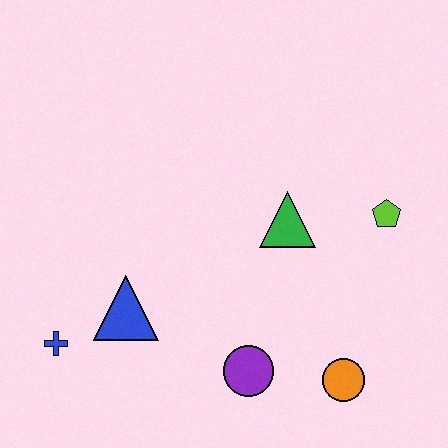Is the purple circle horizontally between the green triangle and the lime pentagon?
No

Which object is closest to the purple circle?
The orange circle is closest to the purple circle.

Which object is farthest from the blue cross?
The lime pentagon is farthest from the blue cross.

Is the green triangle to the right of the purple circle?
Yes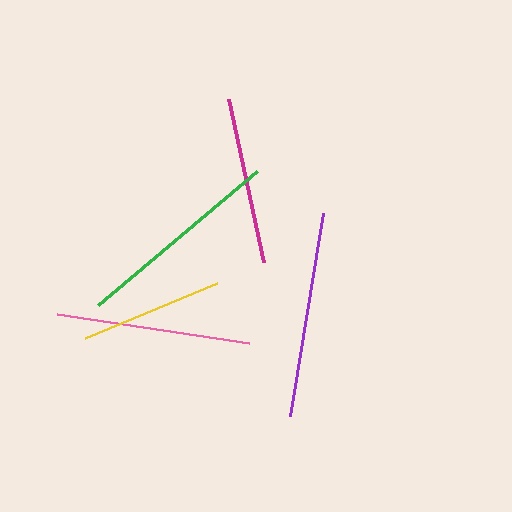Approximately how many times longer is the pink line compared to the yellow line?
The pink line is approximately 1.4 times the length of the yellow line.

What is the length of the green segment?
The green segment is approximately 208 pixels long.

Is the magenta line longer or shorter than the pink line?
The pink line is longer than the magenta line.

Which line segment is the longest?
The green line is the longest at approximately 208 pixels.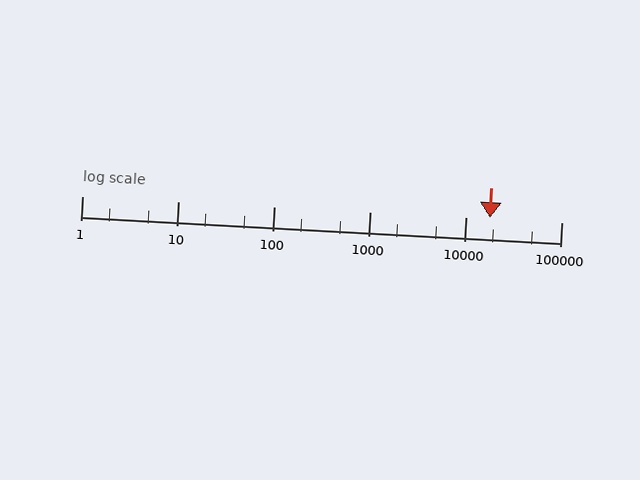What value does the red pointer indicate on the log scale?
The pointer indicates approximately 18000.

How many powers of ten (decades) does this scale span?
The scale spans 5 decades, from 1 to 100000.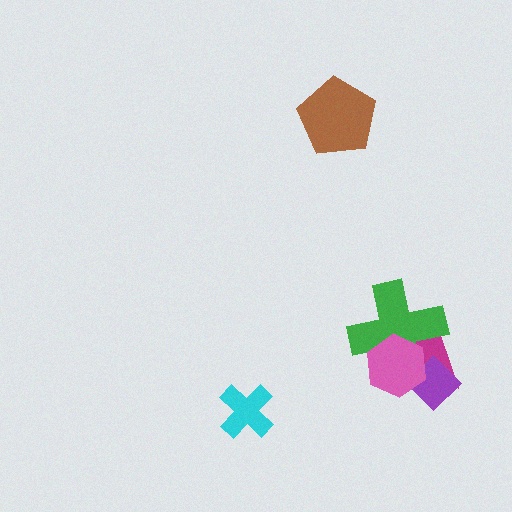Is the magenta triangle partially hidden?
Yes, it is partially covered by another shape.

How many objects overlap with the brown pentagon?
0 objects overlap with the brown pentagon.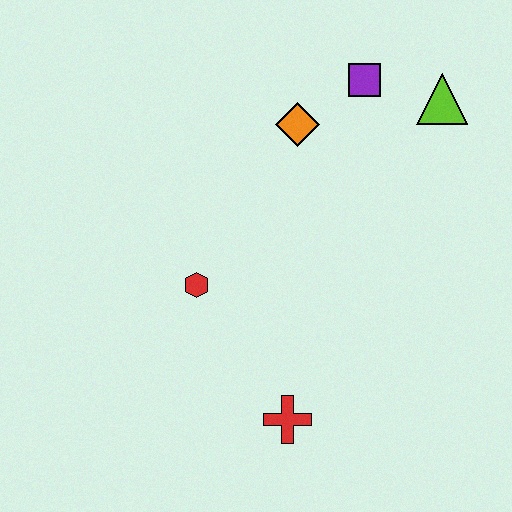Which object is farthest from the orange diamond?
The red cross is farthest from the orange diamond.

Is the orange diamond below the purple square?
Yes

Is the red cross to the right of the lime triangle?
No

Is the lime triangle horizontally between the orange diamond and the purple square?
No